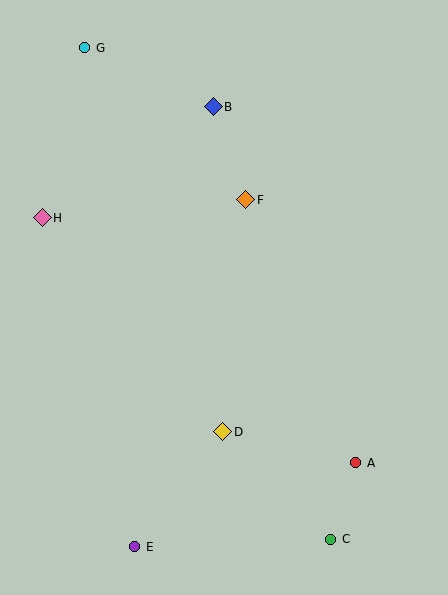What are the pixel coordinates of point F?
Point F is at (246, 200).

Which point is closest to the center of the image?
Point F at (246, 200) is closest to the center.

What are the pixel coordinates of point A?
Point A is at (356, 463).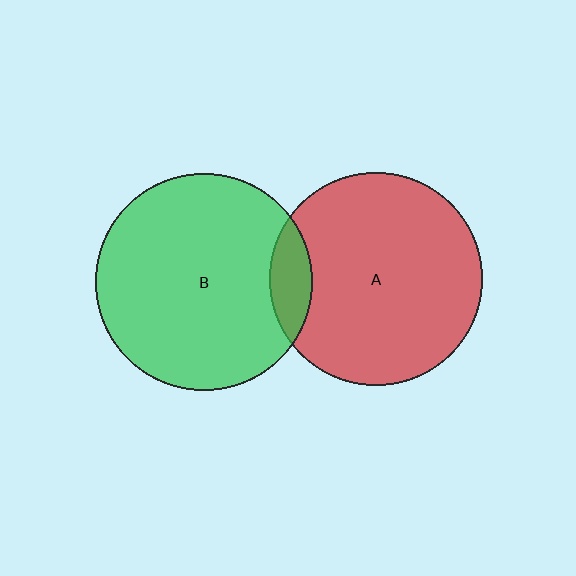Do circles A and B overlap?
Yes.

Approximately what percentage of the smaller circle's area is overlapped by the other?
Approximately 10%.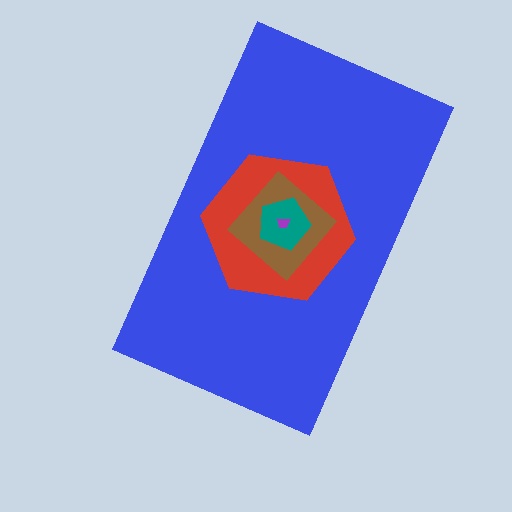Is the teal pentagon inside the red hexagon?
Yes.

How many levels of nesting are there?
5.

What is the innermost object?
The purple trapezoid.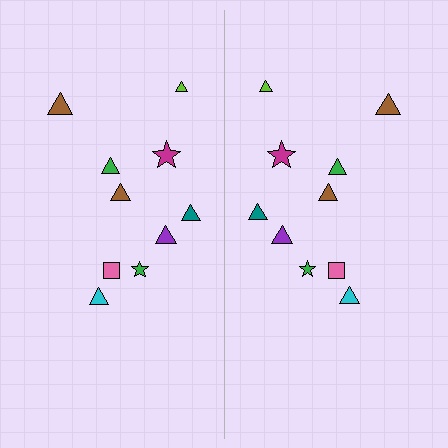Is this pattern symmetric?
Yes, this pattern has bilateral (reflection) symmetry.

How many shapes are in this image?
There are 20 shapes in this image.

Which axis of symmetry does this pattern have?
The pattern has a vertical axis of symmetry running through the center of the image.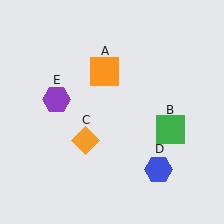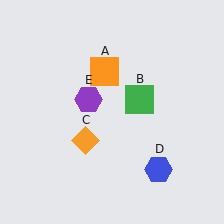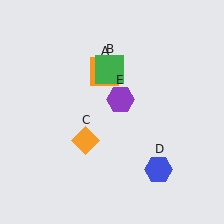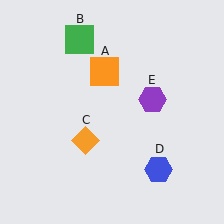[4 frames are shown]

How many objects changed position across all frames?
2 objects changed position: green square (object B), purple hexagon (object E).